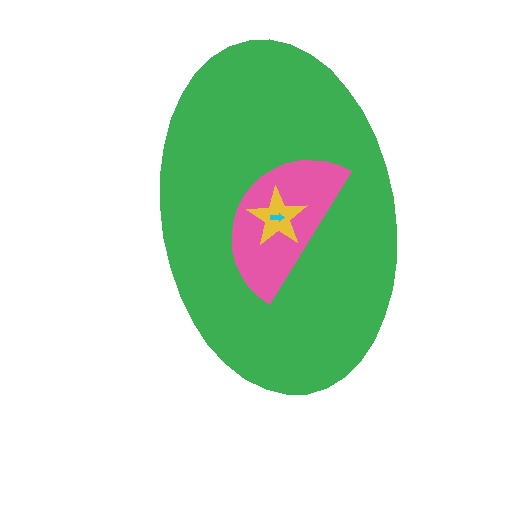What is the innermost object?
The cyan arrow.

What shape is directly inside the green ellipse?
The pink semicircle.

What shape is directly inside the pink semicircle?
The yellow star.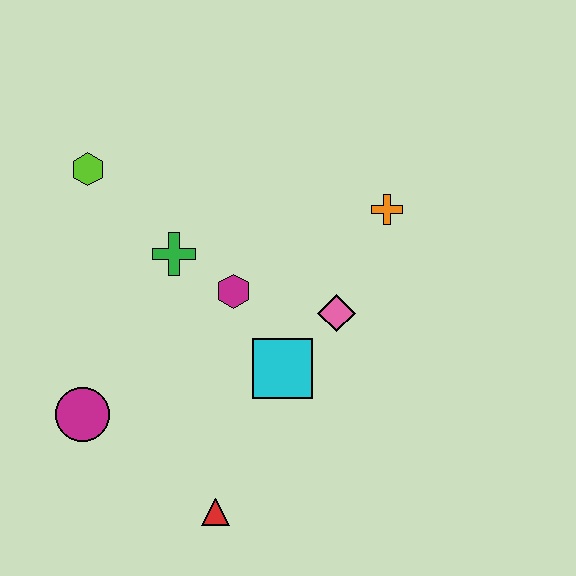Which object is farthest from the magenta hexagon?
The red triangle is farthest from the magenta hexagon.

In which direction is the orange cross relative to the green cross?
The orange cross is to the right of the green cross.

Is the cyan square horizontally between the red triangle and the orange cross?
Yes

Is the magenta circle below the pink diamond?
Yes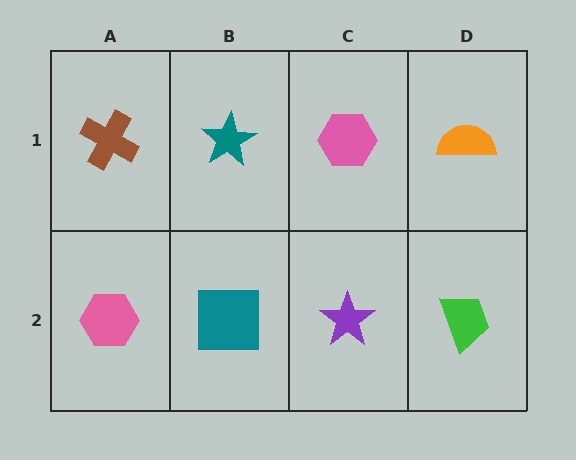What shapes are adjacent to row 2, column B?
A teal star (row 1, column B), a pink hexagon (row 2, column A), a purple star (row 2, column C).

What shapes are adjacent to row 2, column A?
A brown cross (row 1, column A), a teal square (row 2, column B).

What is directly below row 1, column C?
A purple star.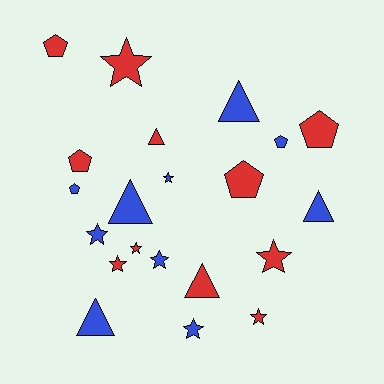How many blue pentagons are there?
There are 2 blue pentagons.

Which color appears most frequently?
Red, with 11 objects.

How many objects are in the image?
There are 21 objects.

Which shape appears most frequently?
Star, with 9 objects.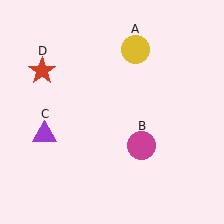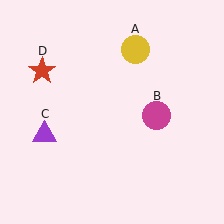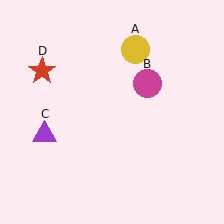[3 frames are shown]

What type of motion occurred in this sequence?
The magenta circle (object B) rotated counterclockwise around the center of the scene.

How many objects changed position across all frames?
1 object changed position: magenta circle (object B).